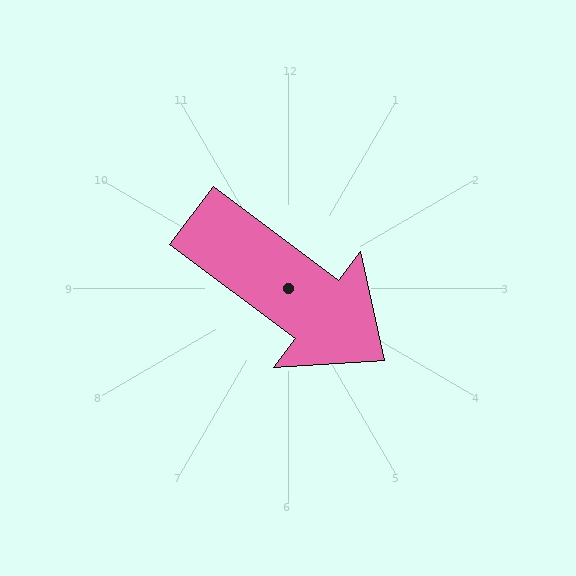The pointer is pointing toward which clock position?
Roughly 4 o'clock.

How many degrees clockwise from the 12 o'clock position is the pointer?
Approximately 127 degrees.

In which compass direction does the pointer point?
Southeast.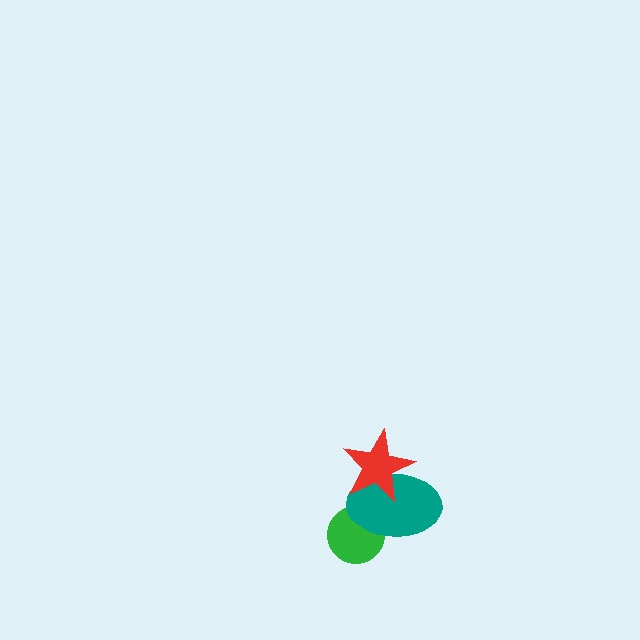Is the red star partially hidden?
No, no other shape covers it.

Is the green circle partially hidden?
Yes, it is partially covered by another shape.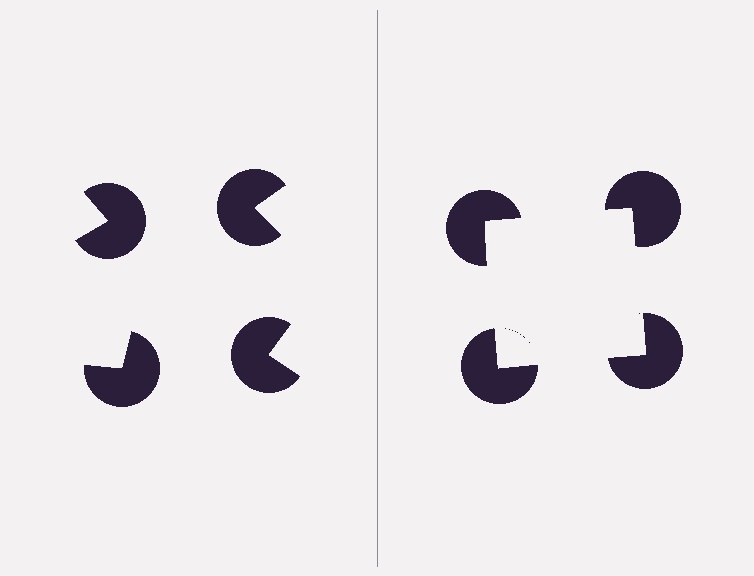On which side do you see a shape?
An illusory square appears on the right side. On the left side the wedge cuts are rotated, so no coherent shape forms.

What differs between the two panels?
The pac-man discs are positioned identically on both sides; only the wedge orientations differ. On the right they align to a square; on the left they are misaligned.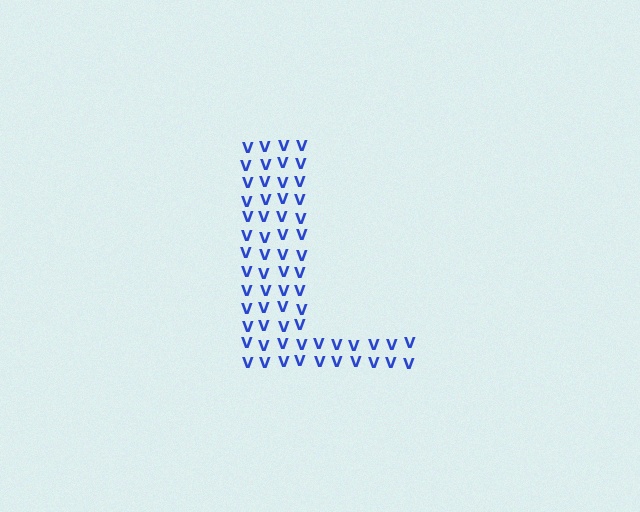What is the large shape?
The large shape is the letter L.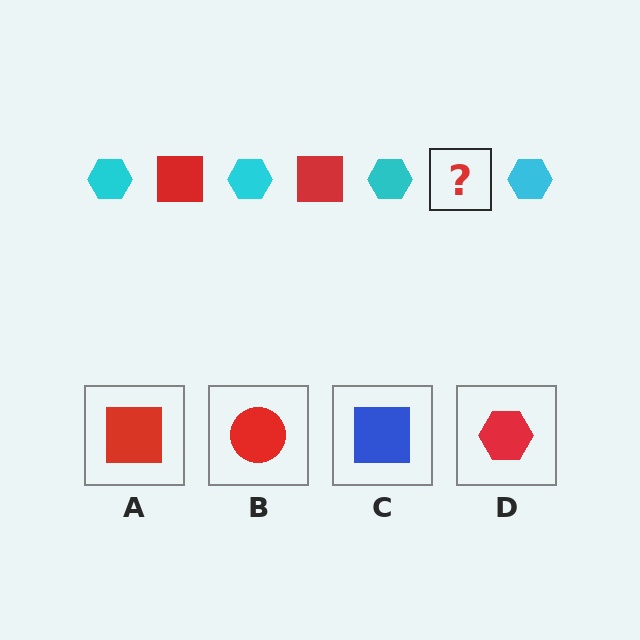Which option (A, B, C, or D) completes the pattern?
A.